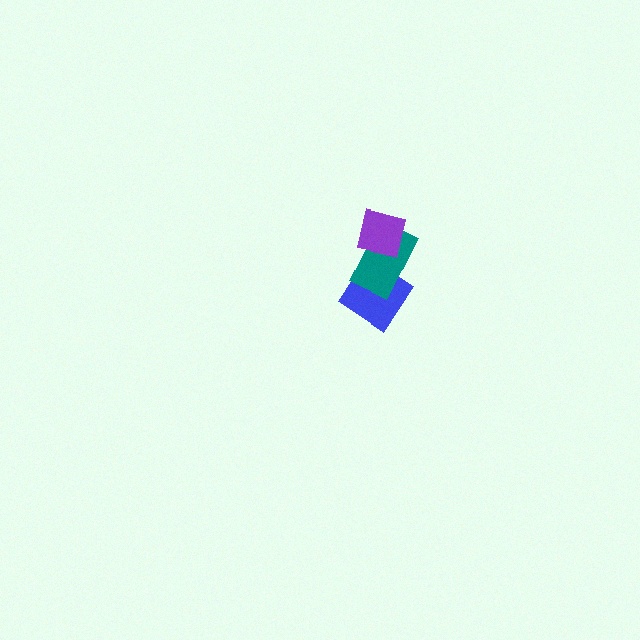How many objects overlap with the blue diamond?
1 object overlaps with the blue diamond.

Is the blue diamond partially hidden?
Yes, it is partially covered by another shape.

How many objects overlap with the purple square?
1 object overlaps with the purple square.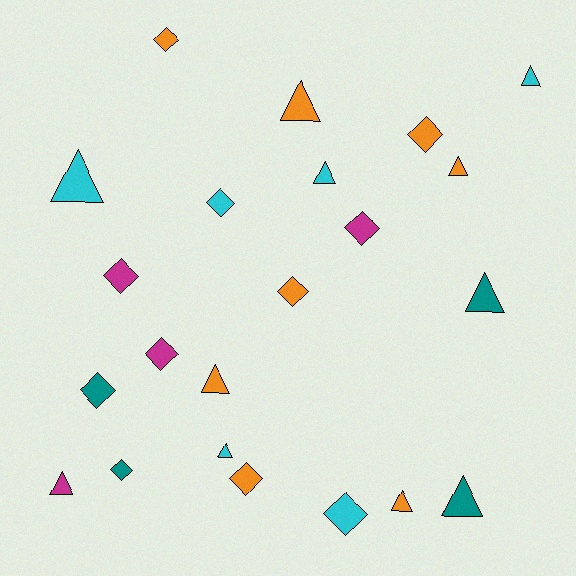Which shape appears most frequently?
Triangle, with 11 objects.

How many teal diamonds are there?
There are 2 teal diamonds.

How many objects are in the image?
There are 22 objects.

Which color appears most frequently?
Orange, with 8 objects.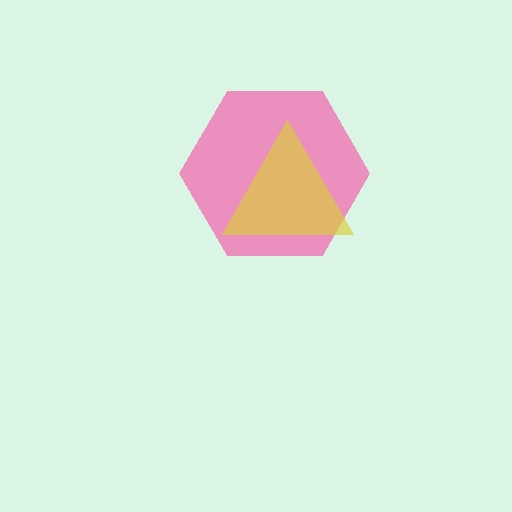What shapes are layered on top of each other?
The layered shapes are: a pink hexagon, a yellow triangle.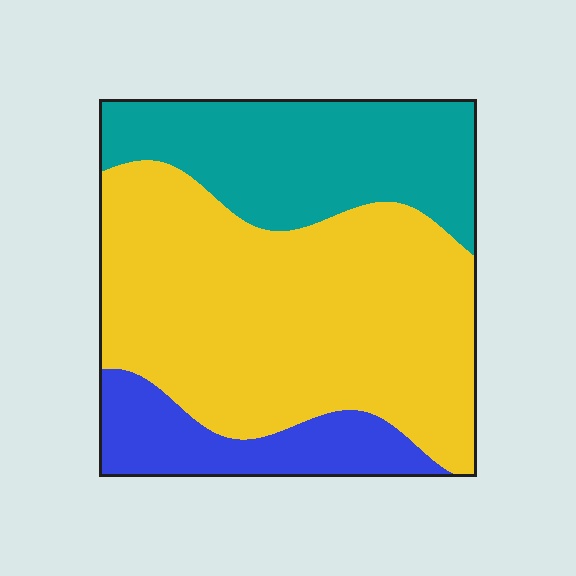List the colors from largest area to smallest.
From largest to smallest: yellow, teal, blue.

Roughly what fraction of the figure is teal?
Teal takes up about one quarter (1/4) of the figure.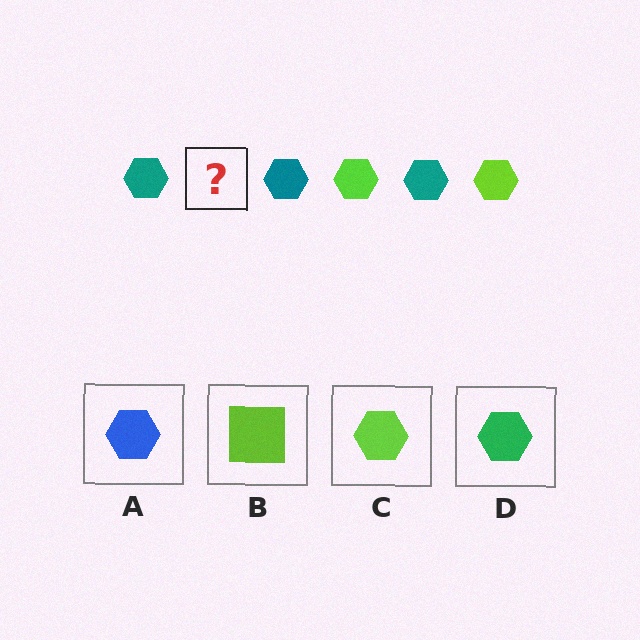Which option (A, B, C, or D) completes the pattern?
C.